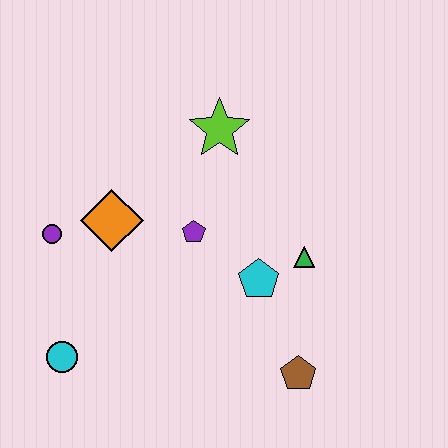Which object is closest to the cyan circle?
The purple circle is closest to the cyan circle.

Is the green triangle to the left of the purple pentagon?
No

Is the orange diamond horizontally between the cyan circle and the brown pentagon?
Yes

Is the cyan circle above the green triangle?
No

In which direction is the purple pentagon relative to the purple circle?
The purple pentagon is to the right of the purple circle.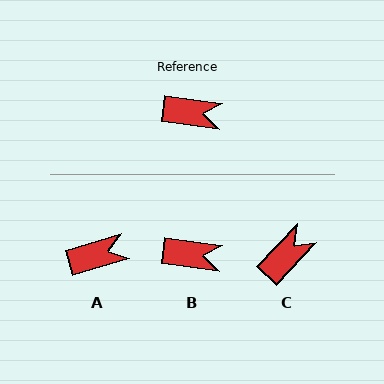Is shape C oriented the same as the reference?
No, it is off by about 54 degrees.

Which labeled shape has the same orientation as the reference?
B.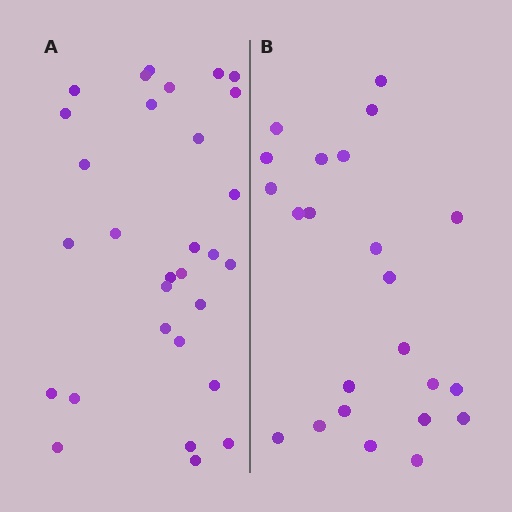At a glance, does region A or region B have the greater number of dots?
Region A (the left region) has more dots.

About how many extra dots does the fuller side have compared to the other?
Region A has roughly 8 or so more dots than region B.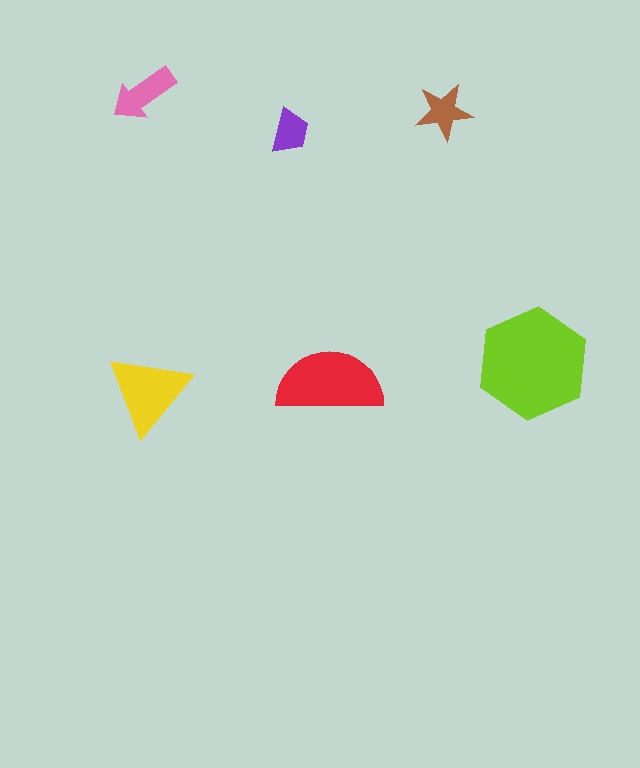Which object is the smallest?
The purple trapezoid.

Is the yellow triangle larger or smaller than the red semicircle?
Smaller.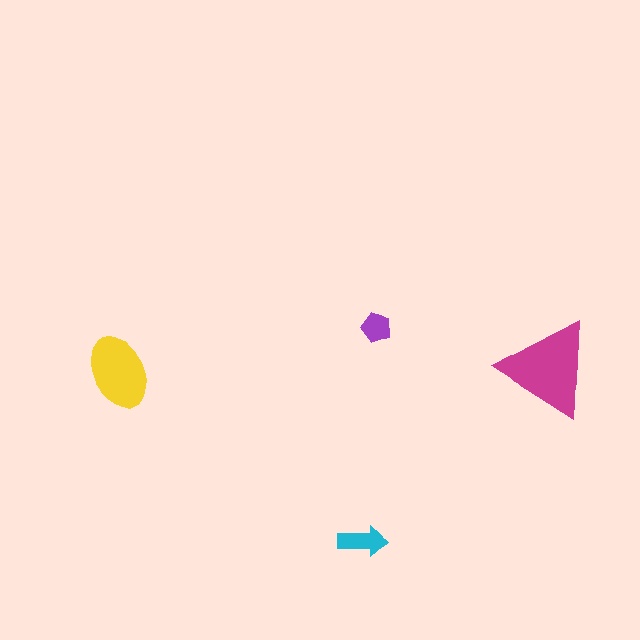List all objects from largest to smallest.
The magenta triangle, the yellow ellipse, the cyan arrow, the purple pentagon.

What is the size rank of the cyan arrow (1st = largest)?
3rd.